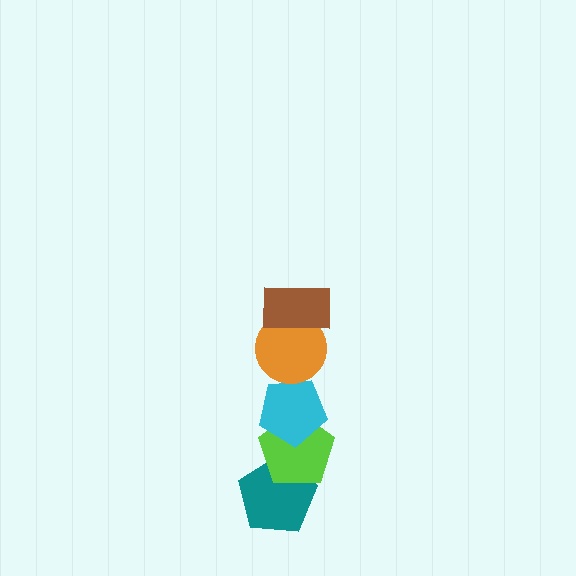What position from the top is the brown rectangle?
The brown rectangle is 1st from the top.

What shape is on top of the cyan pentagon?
The orange circle is on top of the cyan pentagon.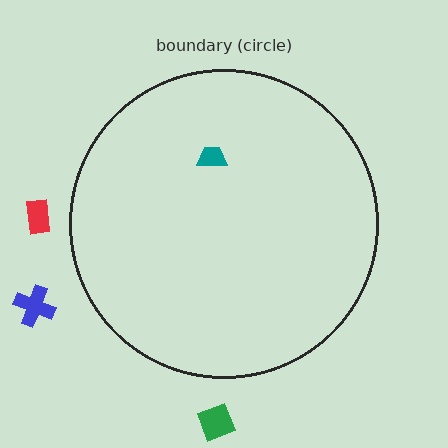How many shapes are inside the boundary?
1 inside, 3 outside.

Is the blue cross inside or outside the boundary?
Outside.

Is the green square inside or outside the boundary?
Outside.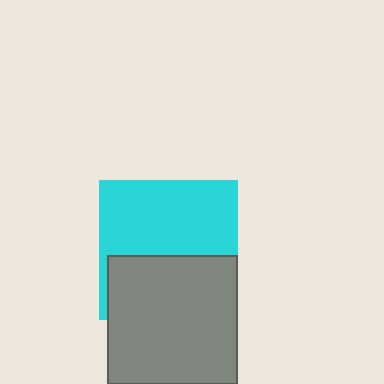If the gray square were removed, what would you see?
You would see the complete cyan square.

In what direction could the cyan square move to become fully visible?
The cyan square could move up. That would shift it out from behind the gray square entirely.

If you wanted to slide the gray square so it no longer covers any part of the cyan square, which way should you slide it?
Slide it down — that is the most direct way to separate the two shapes.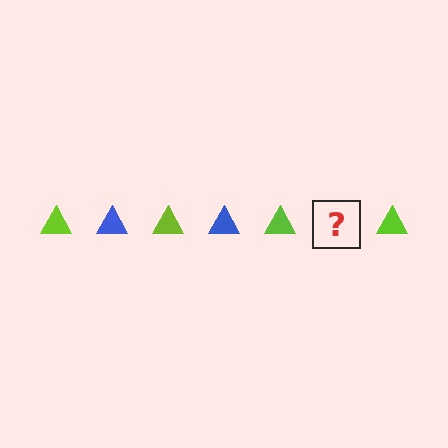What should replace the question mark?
The question mark should be replaced with a blue triangle.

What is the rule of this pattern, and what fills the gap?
The rule is that the pattern cycles through lime, blue triangles. The gap should be filled with a blue triangle.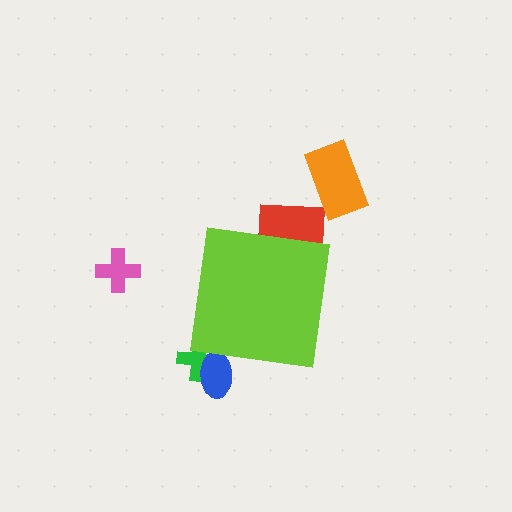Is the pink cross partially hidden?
No, the pink cross is fully visible.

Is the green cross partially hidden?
Yes, the green cross is partially hidden behind the lime square.